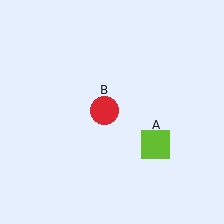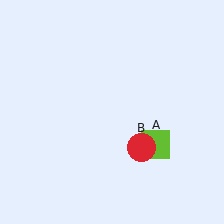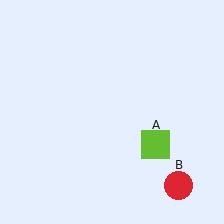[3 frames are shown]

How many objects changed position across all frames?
1 object changed position: red circle (object B).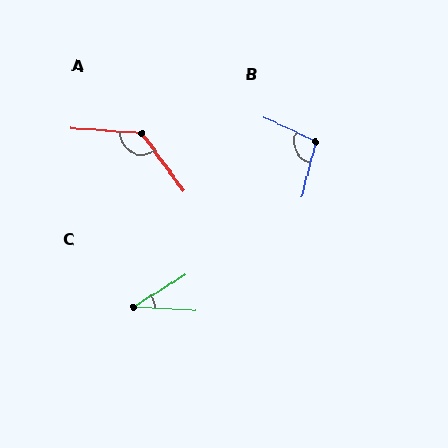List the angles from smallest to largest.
C (34°), B (101°), A (130°).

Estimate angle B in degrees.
Approximately 101 degrees.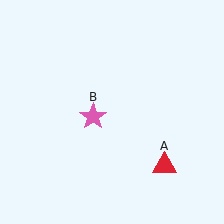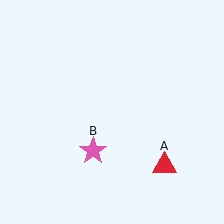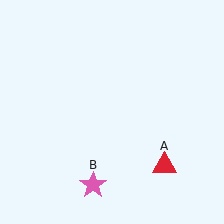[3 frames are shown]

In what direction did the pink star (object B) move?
The pink star (object B) moved down.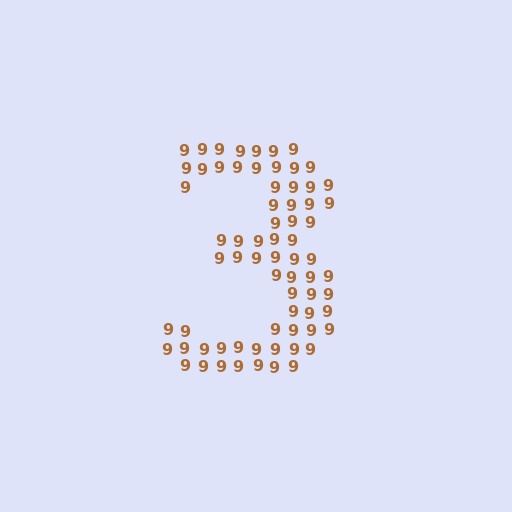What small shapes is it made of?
It is made of small digit 9's.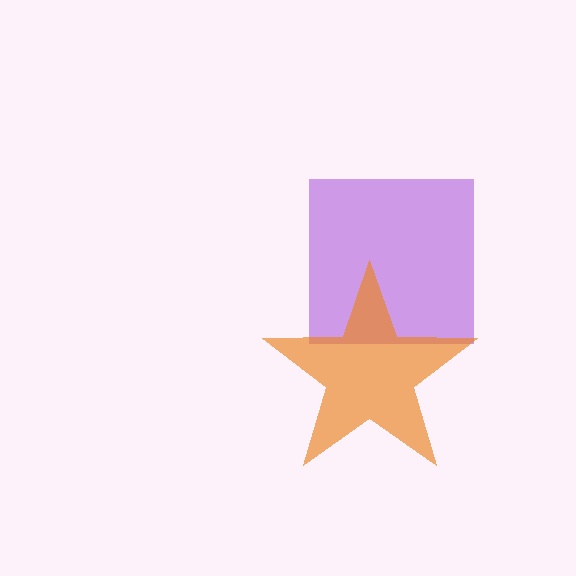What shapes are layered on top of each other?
The layered shapes are: a purple square, an orange star.